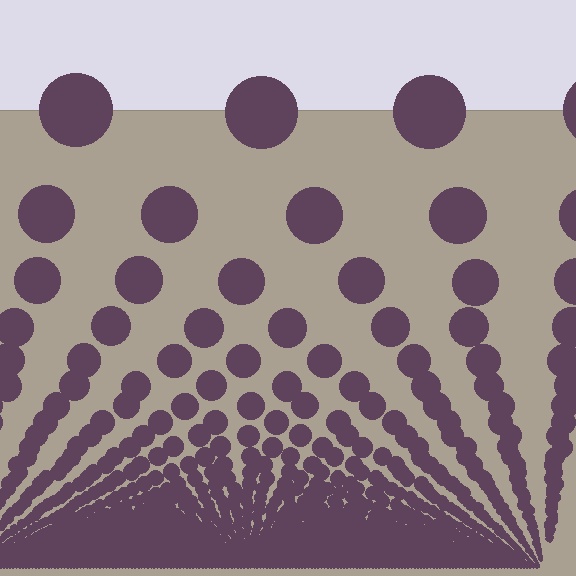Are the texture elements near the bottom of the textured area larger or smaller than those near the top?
Smaller. The gradient is inverted — elements near the bottom are smaller and denser.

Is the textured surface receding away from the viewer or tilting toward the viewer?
The surface appears to tilt toward the viewer. Texture elements get larger and sparser toward the top.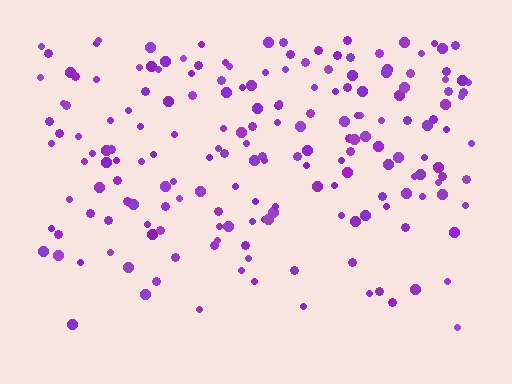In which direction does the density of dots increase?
From bottom to top, with the top side densest.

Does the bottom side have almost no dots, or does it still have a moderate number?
Still a moderate number, just noticeably fewer than the top.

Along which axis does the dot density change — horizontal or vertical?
Vertical.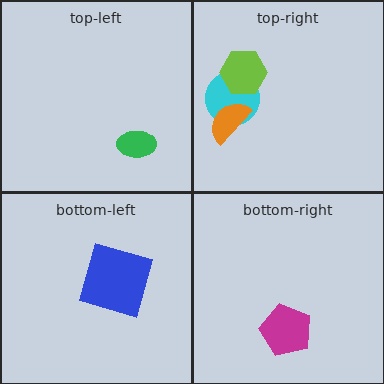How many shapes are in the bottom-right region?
1.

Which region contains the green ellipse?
The top-left region.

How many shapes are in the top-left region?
1.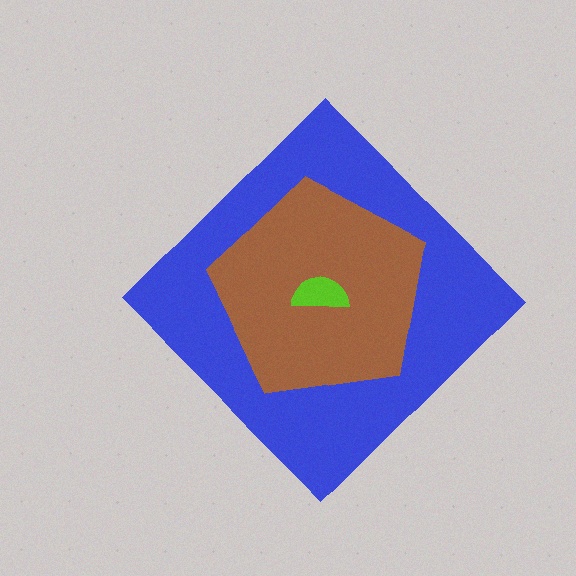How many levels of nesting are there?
3.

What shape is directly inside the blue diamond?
The brown pentagon.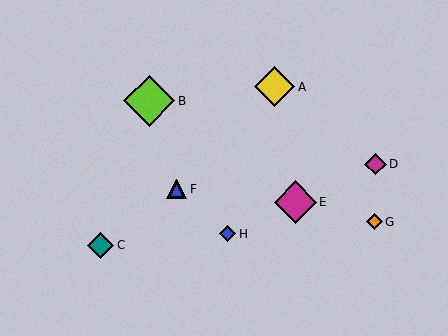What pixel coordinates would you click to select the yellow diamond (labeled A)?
Click at (275, 87) to select the yellow diamond A.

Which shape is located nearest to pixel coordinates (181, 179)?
The blue triangle (labeled F) at (177, 189) is nearest to that location.